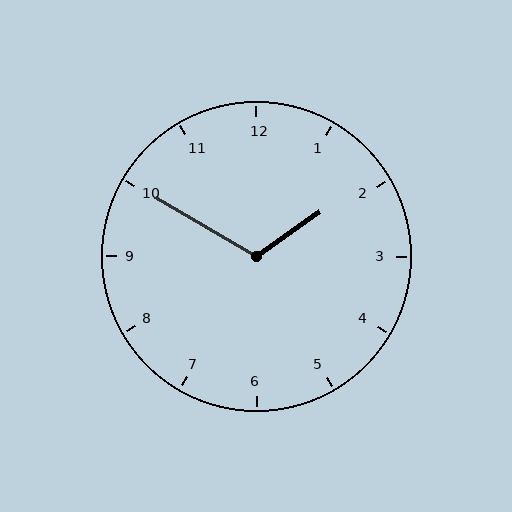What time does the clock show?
1:50.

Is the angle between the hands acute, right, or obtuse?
It is obtuse.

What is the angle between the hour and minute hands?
Approximately 115 degrees.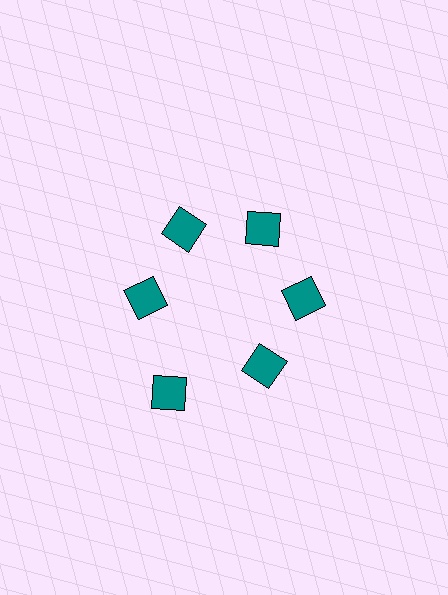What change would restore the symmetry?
The symmetry would be restored by moving it inward, back onto the ring so that all 6 diamonds sit at equal angles and equal distance from the center.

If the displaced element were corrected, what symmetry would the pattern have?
It would have 6-fold rotational symmetry — the pattern would map onto itself every 60 degrees.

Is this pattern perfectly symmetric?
No. The 6 teal diamonds are arranged in a ring, but one element near the 7 o'clock position is pushed outward from the center, breaking the 6-fold rotational symmetry.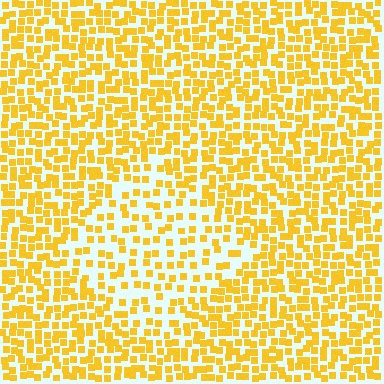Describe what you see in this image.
The image contains small yellow elements arranged at two different densities. A diamond-shaped region is visible where the elements are less densely packed than the surrounding area.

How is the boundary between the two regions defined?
The boundary is defined by a change in element density (approximately 1.8x ratio). All elements are the same color, size, and shape.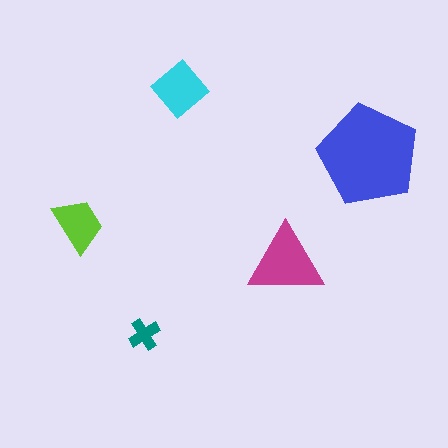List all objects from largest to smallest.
The blue pentagon, the magenta triangle, the cyan diamond, the lime trapezoid, the teal cross.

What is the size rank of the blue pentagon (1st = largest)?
1st.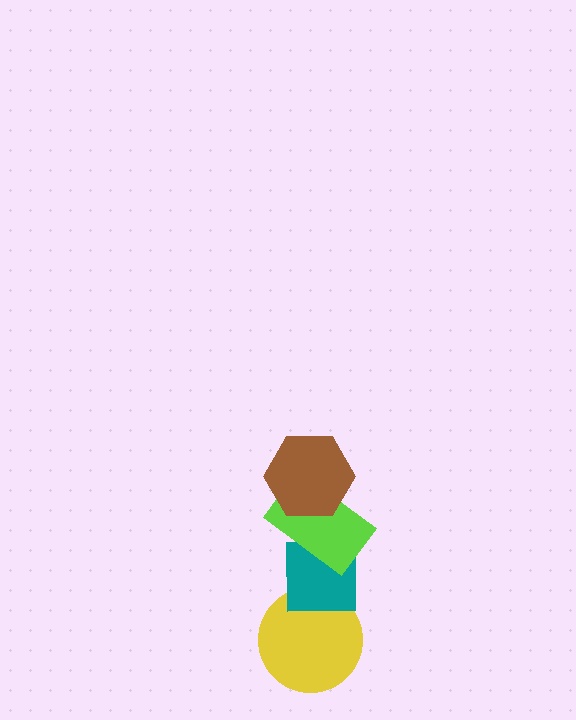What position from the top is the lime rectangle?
The lime rectangle is 2nd from the top.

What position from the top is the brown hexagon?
The brown hexagon is 1st from the top.